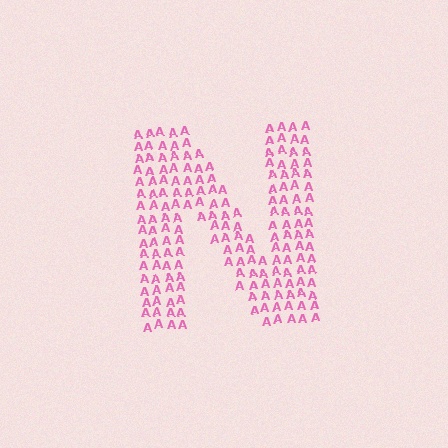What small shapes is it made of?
It is made of small letter A's.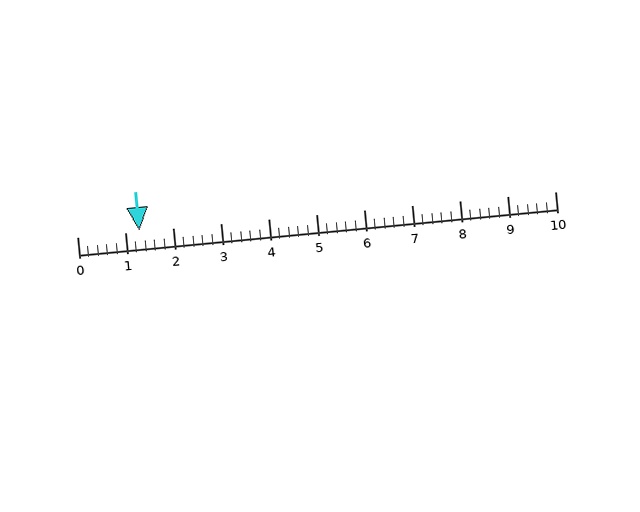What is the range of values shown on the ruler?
The ruler shows values from 0 to 10.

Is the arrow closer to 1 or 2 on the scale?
The arrow is closer to 1.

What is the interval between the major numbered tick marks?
The major tick marks are spaced 1 units apart.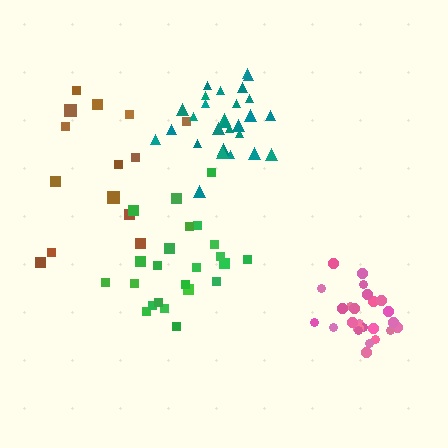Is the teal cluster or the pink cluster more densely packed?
Pink.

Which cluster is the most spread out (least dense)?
Brown.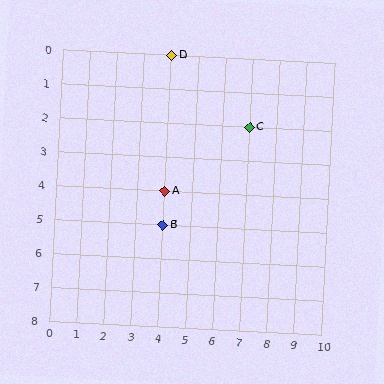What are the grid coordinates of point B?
Point B is at grid coordinates (4, 5).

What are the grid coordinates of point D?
Point D is at grid coordinates (4, 0).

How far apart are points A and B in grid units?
Points A and B are 1 row apart.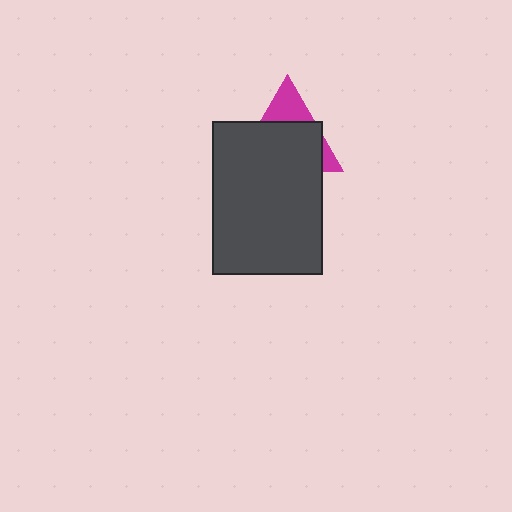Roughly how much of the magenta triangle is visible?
A small part of it is visible (roughly 30%).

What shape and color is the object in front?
The object in front is a dark gray rectangle.